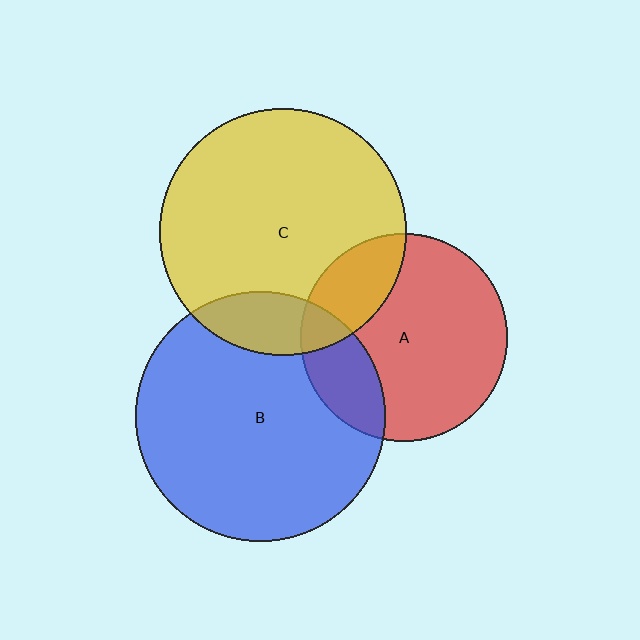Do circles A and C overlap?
Yes.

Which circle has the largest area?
Circle B (blue).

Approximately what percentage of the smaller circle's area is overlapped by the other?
Approximately 20%.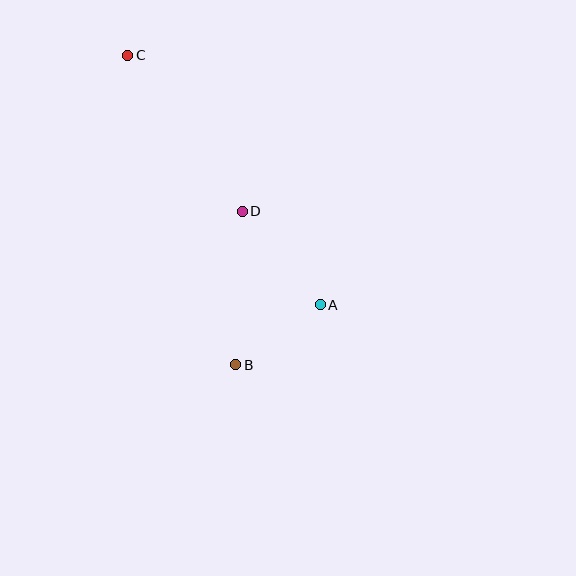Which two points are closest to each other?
Points A and B are closest to each other.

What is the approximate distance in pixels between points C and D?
The distance between C and D is approximately 193 pixels.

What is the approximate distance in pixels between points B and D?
The distance between B and D is approximately 154 pixels.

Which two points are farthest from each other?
Points B and C are farthest from each other.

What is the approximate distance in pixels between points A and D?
The distance between A and D is approximately 122 pixels.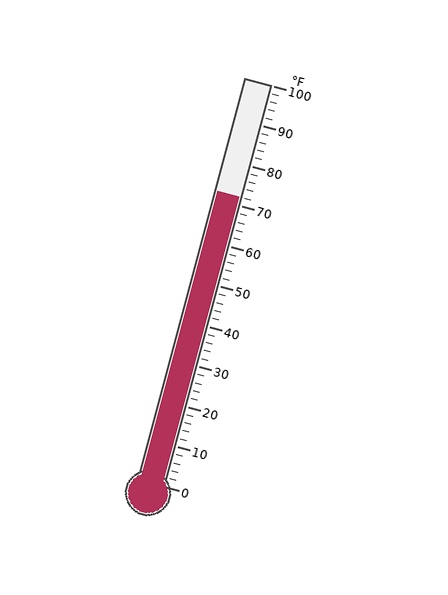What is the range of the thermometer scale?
The thermometer scale ranges from 0°F to 100°F.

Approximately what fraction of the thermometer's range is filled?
The thermometer is filled to approximately 70% of its range.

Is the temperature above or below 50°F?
The temperature is above 50°F.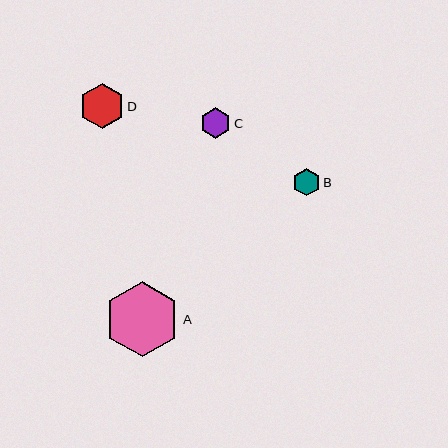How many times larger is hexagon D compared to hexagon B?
Hexagon D is approximately 1.6 times the size of hexagon B.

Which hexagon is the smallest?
Hexagon B is the smallest with a size of approximately 28 pixels.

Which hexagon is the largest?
Hexagon A is the largest with a size of approximately 75 pixels.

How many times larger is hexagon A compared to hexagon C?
Hexagon A is approximately 2.5 times the size of hexagon C.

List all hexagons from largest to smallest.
From largest to smallest: A, D, C, B.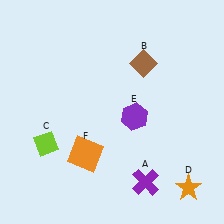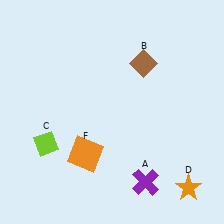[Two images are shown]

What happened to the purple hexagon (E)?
The purple hexagon (E) was removed in Image 2. It was in the bottom-right area of Image 1.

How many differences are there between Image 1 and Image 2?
There is 1 difference between the two images.